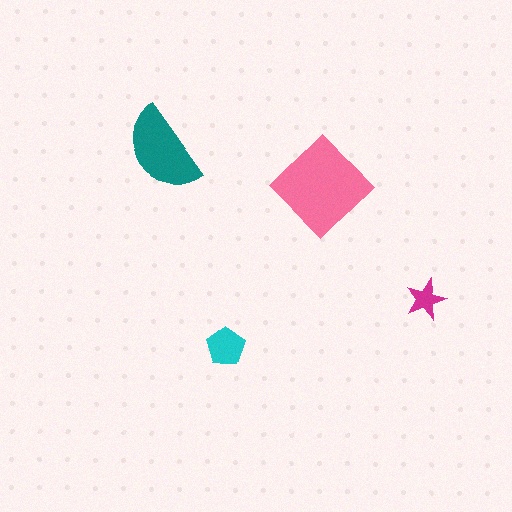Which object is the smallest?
The magenta star.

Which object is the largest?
The pink diamond.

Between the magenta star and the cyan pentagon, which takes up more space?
The cyan pentagon.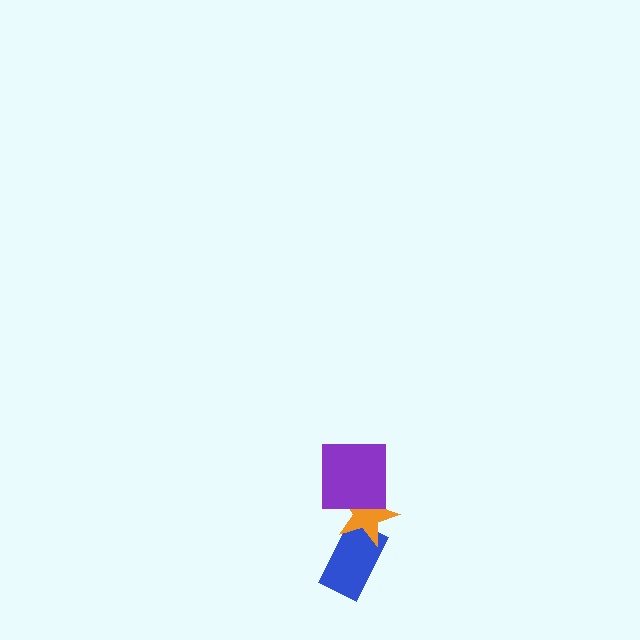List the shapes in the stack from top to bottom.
From top to bottom: the purple square, the orange star, the blue rectangle.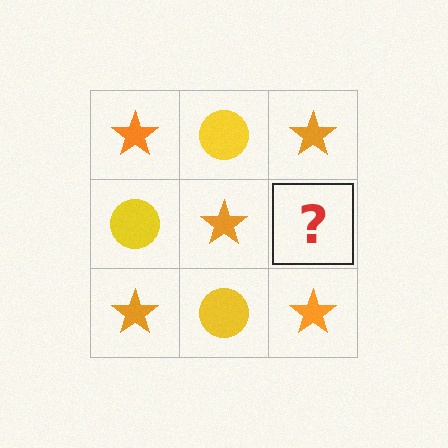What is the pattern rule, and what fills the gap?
The rule is that it alternates orange star and yellow circle in a checkerboard pattern. The gap should be filled with a yellow circle.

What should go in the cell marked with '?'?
The missing cell should contain a yellow circle.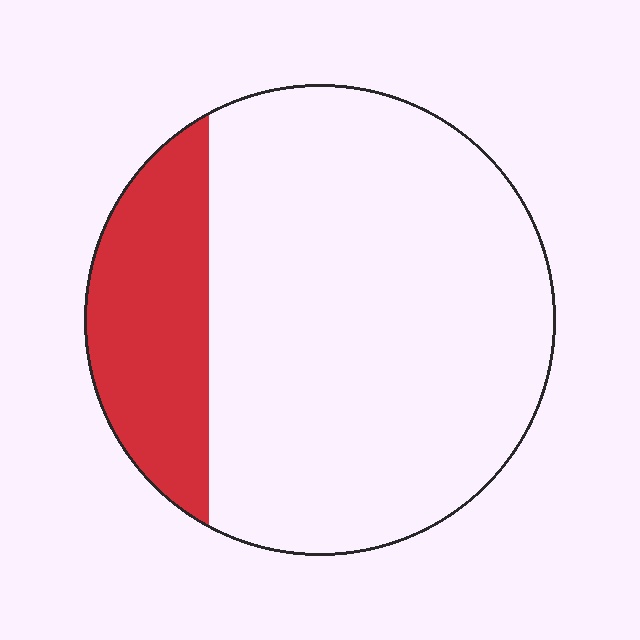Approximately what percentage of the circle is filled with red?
Approximately 20%.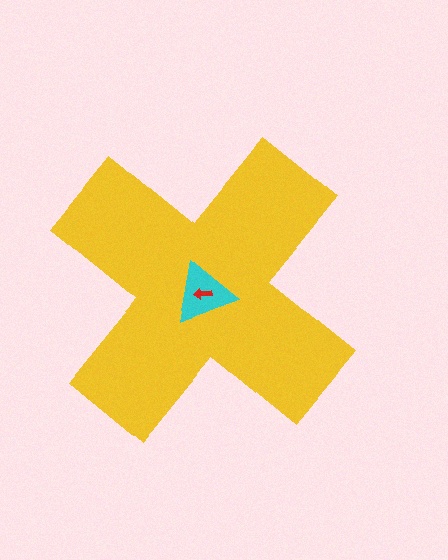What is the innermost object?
The red arrow.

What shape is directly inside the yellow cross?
The cyan triangle.